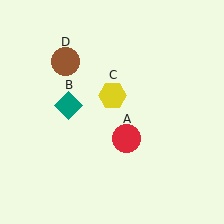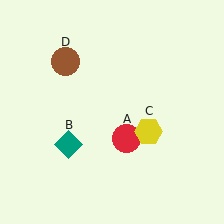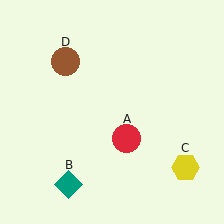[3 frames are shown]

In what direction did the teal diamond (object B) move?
The teal diamond (object B) moved down.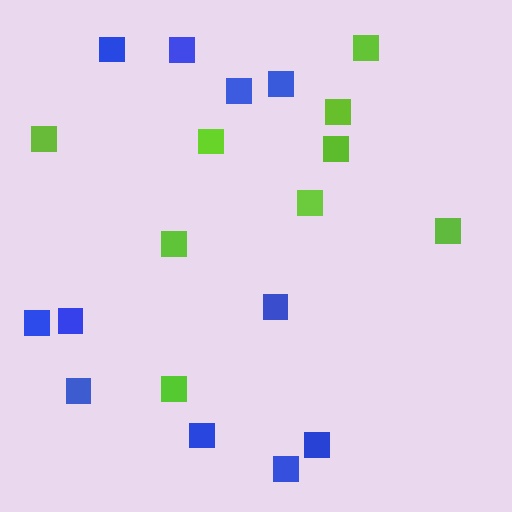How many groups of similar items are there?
There are 2 groups: one group of blue squares (11) and one group of lime squares (9).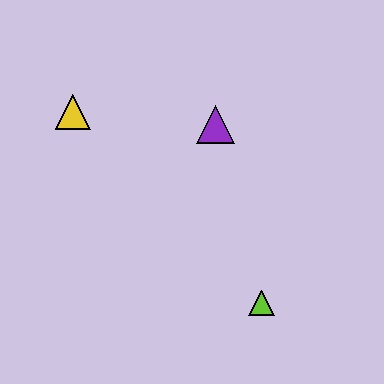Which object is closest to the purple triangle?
The yellow triangle is closest to the purple triangle.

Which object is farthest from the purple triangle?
The lime triangle is farthest from the purple triangle.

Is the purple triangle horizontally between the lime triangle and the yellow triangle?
Yes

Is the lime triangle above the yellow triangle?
No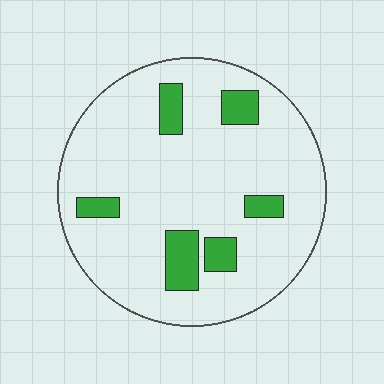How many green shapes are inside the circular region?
6.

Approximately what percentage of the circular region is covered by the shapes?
Approximately 15%.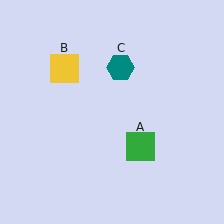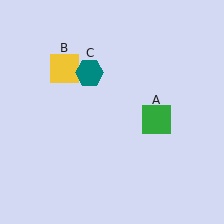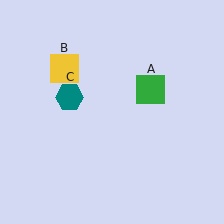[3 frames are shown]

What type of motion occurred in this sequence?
The green square (object A), teal hexagon (object C) rotated counterclockwise around the center of the scene.